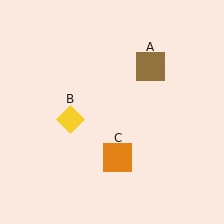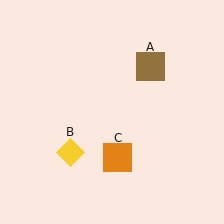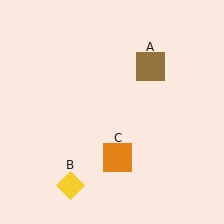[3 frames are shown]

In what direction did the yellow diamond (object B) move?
The yellow diamond (object B) moved down.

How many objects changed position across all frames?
1 object changed position: yellow diamond (object B).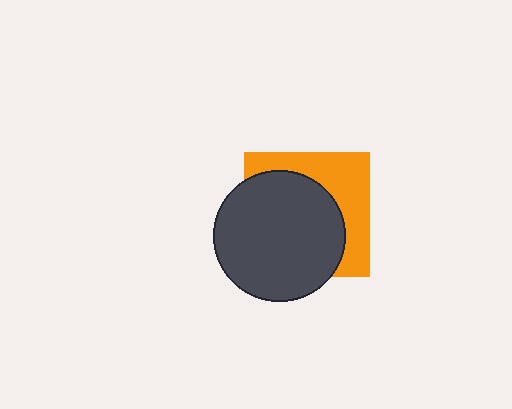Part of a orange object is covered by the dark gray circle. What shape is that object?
It is a square.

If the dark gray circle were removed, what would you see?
You would see the complete orange square.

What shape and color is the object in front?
The object in front is a dark gray circle.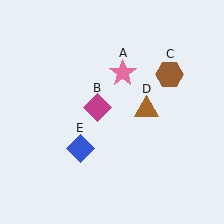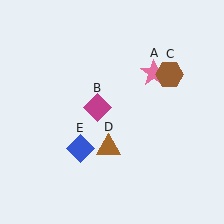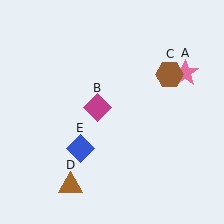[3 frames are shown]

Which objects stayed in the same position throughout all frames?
Magenta diamond (object B) and brown hexagon (object C) and blue diamond (object E) remained stationary.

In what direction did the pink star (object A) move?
The pink star (object A) moved right.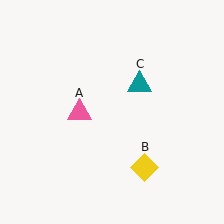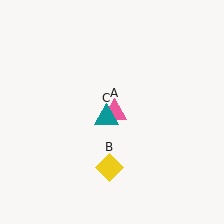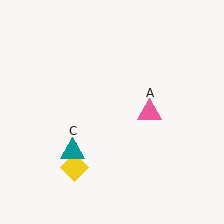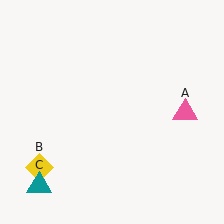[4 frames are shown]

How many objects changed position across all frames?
3 objects changed position: pink triangle (object A), yellow diamond (object B), teal triangle (object C).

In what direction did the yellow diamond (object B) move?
The yellow diamond (object B) moved left.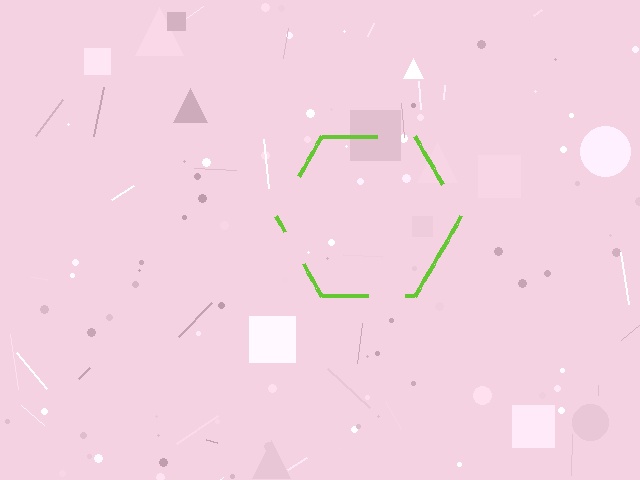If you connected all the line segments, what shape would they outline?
They would outline a hexagon.